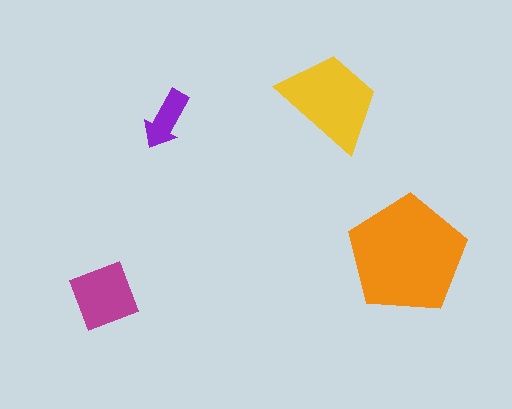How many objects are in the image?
There are 4 objects in the image.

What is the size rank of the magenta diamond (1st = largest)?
3rd.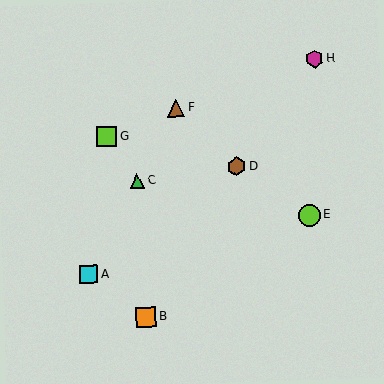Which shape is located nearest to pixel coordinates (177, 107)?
The brown triangle (labeled F) at (176, 108) is nearest to that location.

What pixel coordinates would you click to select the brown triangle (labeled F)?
Click at (176, 108) to select the brown triangle F.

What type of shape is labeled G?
Shape G is a lime square.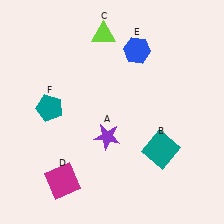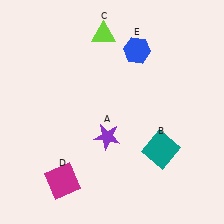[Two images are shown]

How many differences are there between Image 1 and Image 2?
There is 1 difference between the two images.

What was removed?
The teal pentagon (F) was removed in Image 2.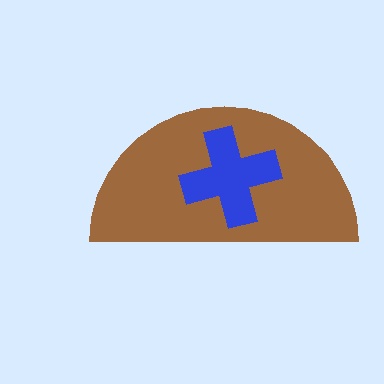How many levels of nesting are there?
2.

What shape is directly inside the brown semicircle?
The blue cross.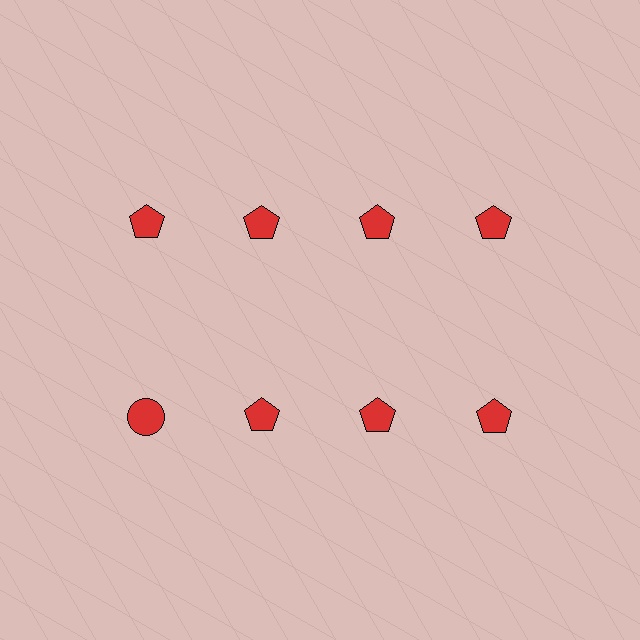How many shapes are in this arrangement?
There are 8 shapes arranged in a grid pattern.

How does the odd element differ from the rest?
It has a different shape: circle instead of pentagon.